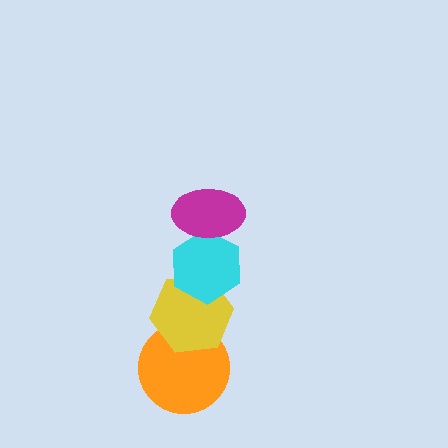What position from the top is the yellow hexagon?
The yellow hexagon is 3rd from the top.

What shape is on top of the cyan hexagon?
The magenta ellipse is on top of the cyan hexagon.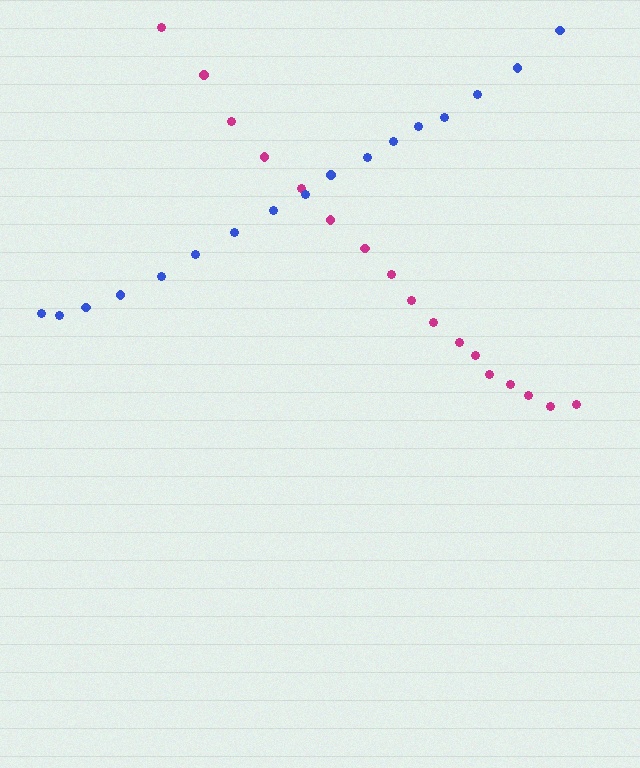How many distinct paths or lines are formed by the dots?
There are 2 distinct paths.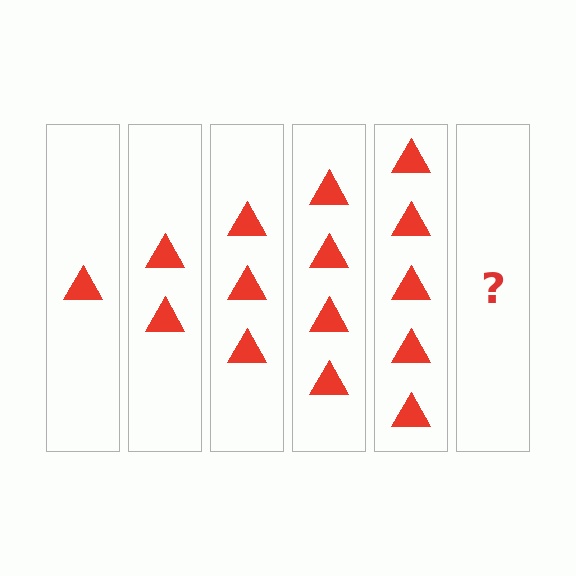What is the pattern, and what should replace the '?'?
The pattern is that each step adds one more triangle. The '?' should be 6 triangles.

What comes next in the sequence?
The next element should be 6 triangles.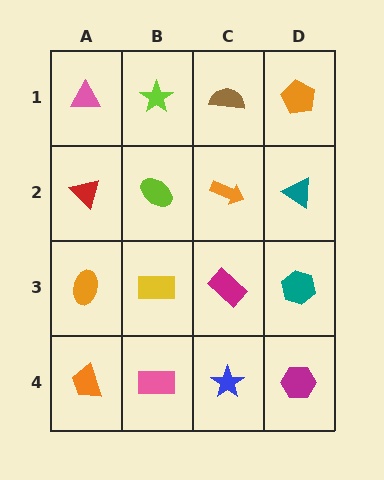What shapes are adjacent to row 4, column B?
A yellow rectangle (row 3, column B), an orange trapezoid (row 4, column A), a blue star (row 4, column C).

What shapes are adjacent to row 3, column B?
A lime ellipse (row 2, column B), a pink rectangle (row 4, column B), an orange ellipse (row 3, column A), a magenta rectangle (row 3, column C).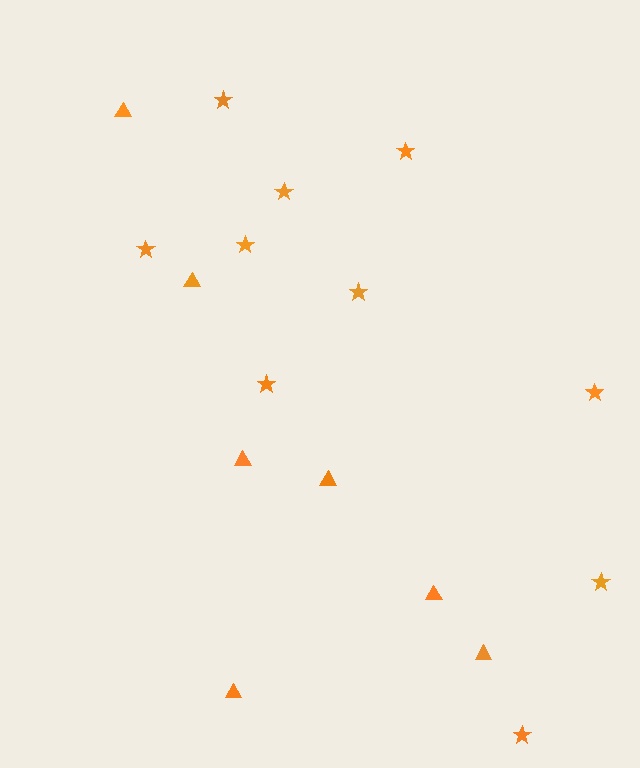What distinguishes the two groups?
There are 2 groups: one group of triangles (7) and one group of stars (10).